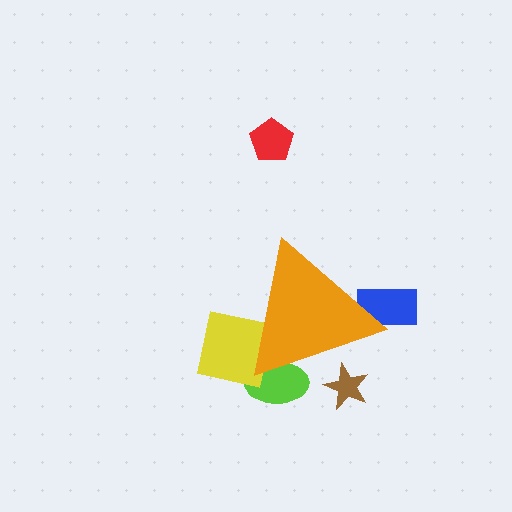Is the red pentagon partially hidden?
No, the red pentagon is fully visible.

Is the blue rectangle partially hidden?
Yes, the blue rectangle is partially hidden behind the orange triangle.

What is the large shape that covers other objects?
An orange triangle.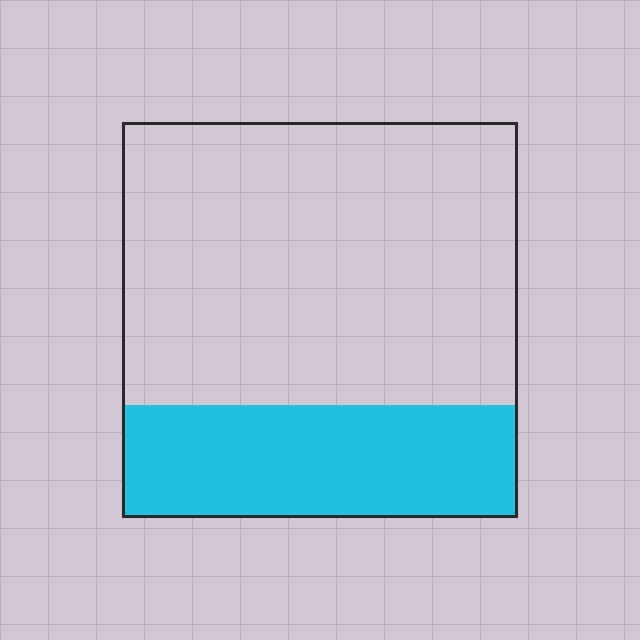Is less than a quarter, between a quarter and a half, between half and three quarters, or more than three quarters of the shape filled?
Between a quarter and a half.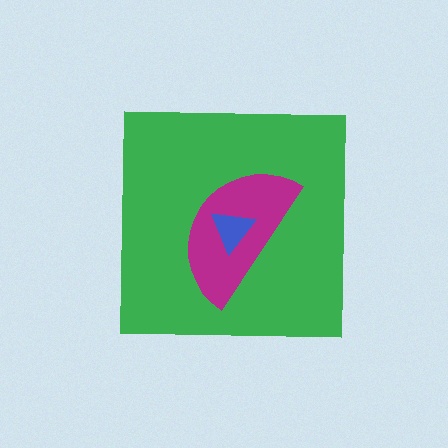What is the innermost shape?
The blue triangle.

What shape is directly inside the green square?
The magenta semicircle.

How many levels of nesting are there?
3.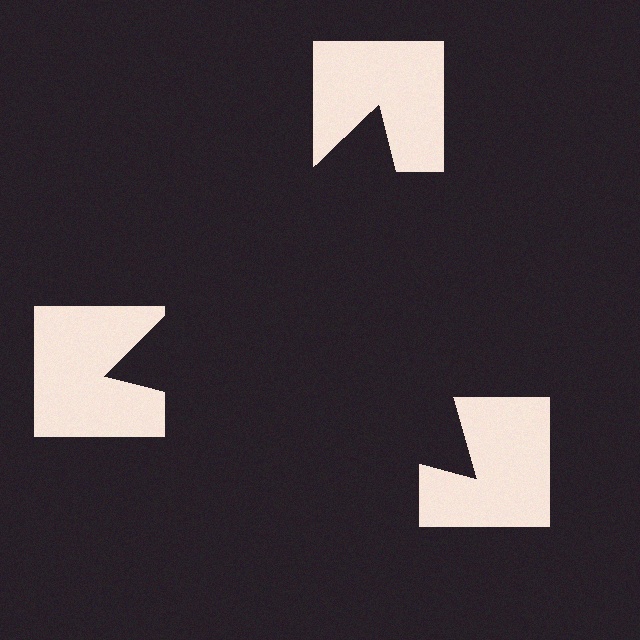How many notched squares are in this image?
There are 3 — one at each vertex of the illusory triangle.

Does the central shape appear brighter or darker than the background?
It typically appears slightly darker than the background, even though no actual brightness change is drawn.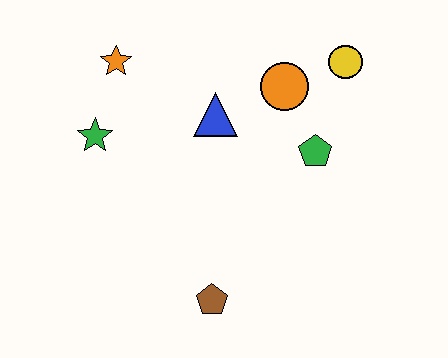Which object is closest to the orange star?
The green star is closest to the orange star.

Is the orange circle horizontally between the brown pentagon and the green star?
No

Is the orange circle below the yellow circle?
Yes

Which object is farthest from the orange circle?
The brown pentagon is farthest from the orange circle.